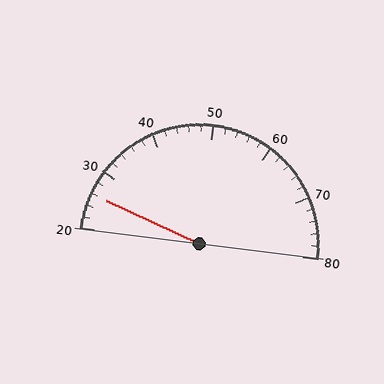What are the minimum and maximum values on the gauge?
The gauge ranges from 20 to 80.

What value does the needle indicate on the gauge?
The needle indicates approximately 26.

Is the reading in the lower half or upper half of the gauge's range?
The reading is in the lower half of the range (20 to 80).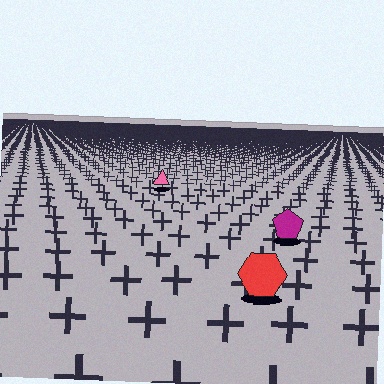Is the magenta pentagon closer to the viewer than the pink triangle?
Yes. The magenta pentagon is closer — you can tell from the texture gradient: the ground texture is coarser near it.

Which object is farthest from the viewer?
The pink triangle is farthest from the viewer. It appears smaller and the ground texture around it is denser.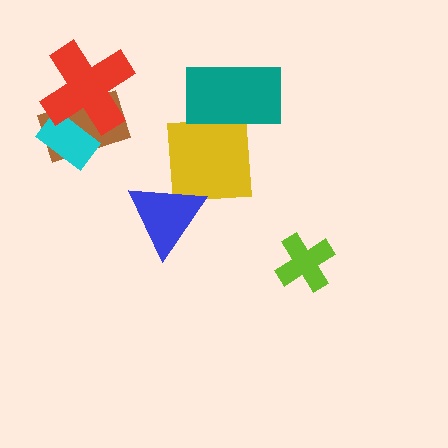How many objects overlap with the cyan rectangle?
2 objects overlap with the cyan rectangle.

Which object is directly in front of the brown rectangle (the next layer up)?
The cyan rectangle is directly in front of the brown rectangle.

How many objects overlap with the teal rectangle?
1 object overlaps with the teal rectangle.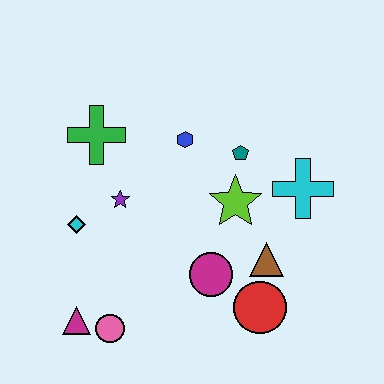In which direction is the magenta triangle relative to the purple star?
The magenta triangle is below the purple star.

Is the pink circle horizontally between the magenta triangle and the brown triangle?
Yes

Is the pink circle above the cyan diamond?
No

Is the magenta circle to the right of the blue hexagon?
Yes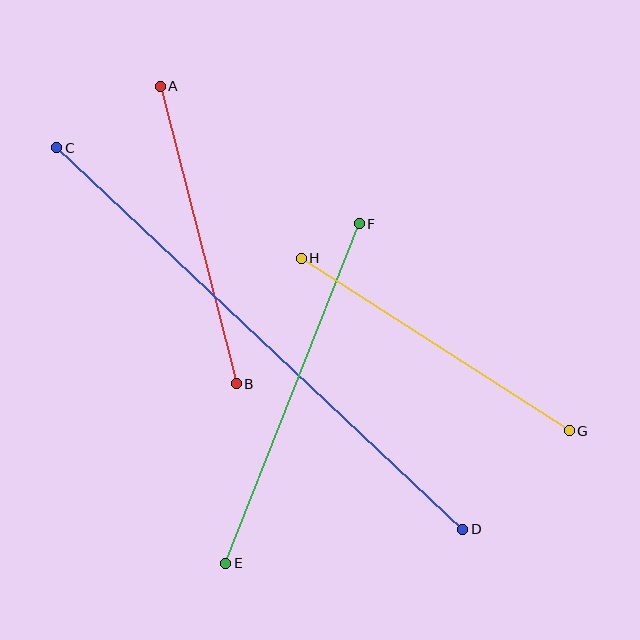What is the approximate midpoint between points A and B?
The midpoint is at approximately (198, 235) pixels.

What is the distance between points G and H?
The distance is approximately 319 pixels.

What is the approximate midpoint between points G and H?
The midpoint is at approximately (435, 345) pixels.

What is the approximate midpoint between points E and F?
The midpoint is at approximately (292, 393) pixels.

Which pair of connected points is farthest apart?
Points C and D are farthest apart.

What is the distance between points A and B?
The distance is approximately 307 pixels.